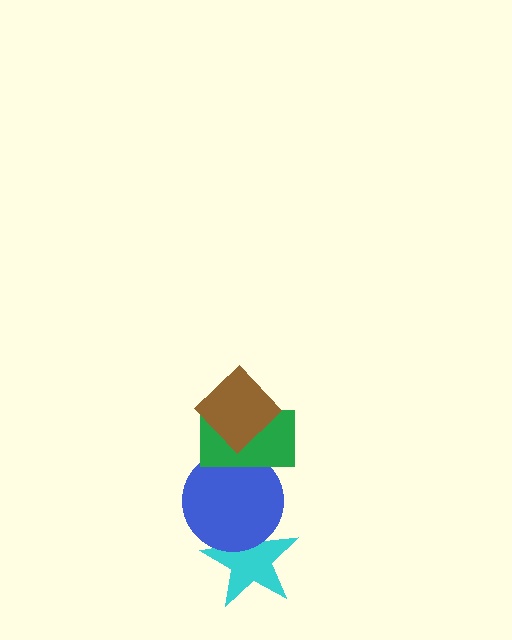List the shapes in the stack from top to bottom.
From top to bottom: the brown diamond, the green rectangle, the blue circle, the cyan star.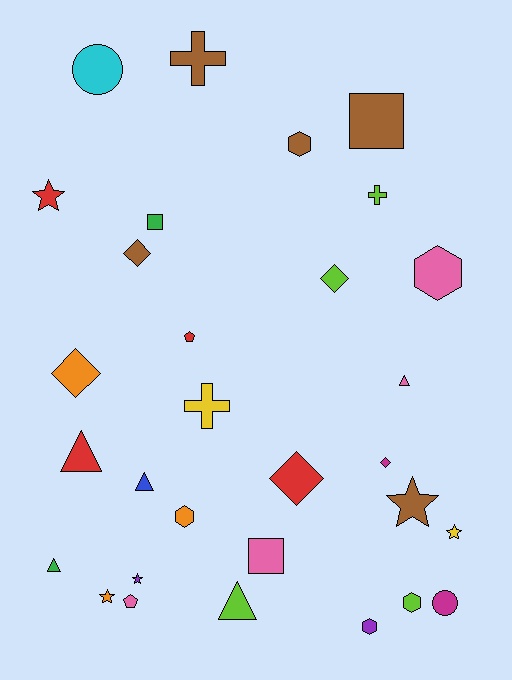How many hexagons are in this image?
There are 5 hexagons.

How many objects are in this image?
There are 30 objects.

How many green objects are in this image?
There are 2 green objects.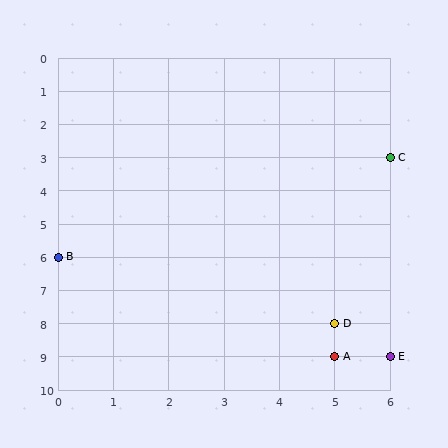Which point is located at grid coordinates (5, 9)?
Point A is at (5, 9).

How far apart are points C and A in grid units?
Points C and A are 1 column and 6 rows apart (about 6.1 grid units diagonally).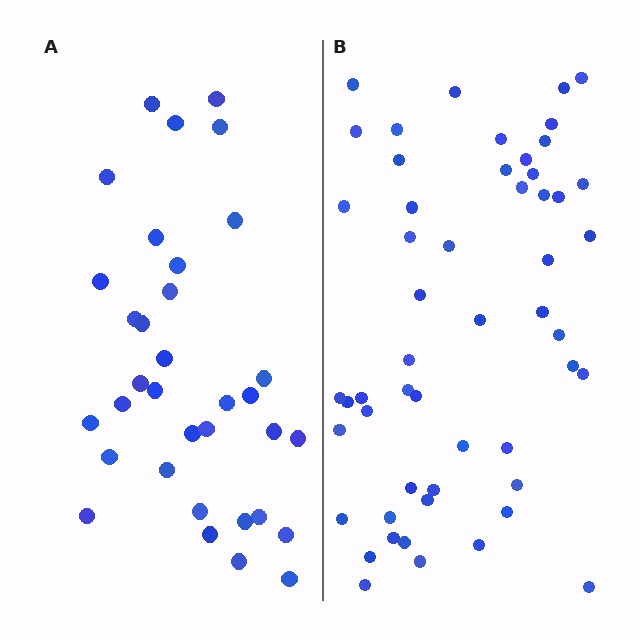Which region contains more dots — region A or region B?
Region B (the right region) has more dots.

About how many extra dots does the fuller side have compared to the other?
Region B has approximately 20 more dots than region A.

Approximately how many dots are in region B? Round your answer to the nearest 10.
About 50 dots. (The exact count is 53, which rounds to 50.)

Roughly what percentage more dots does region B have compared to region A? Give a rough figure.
About 55% more.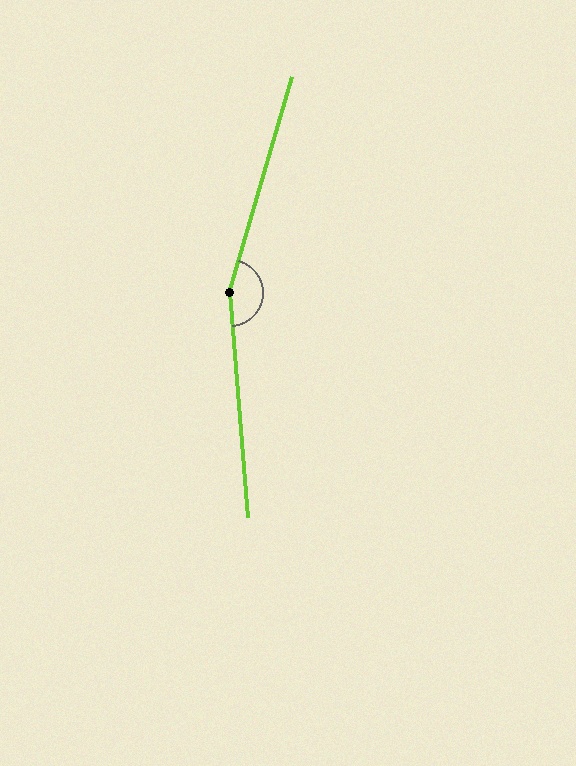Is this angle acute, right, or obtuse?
It is obtuse.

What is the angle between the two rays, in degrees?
Approximately 160 degrees.